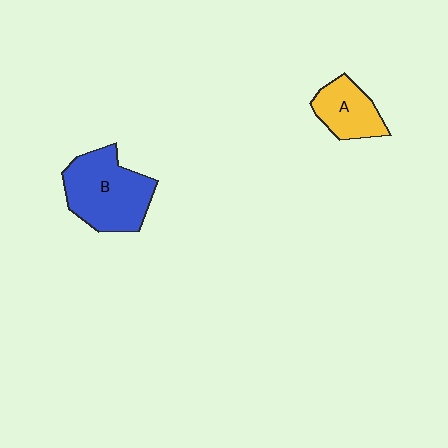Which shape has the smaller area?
Shape A (yellow).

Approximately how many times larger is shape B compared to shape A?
Approximately 1.8 times.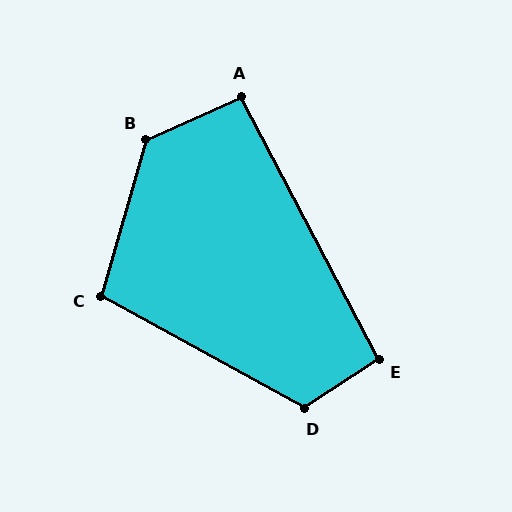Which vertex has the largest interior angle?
B, at approximately 130 degrees.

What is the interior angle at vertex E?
Approximately 96 degrees (obtuse).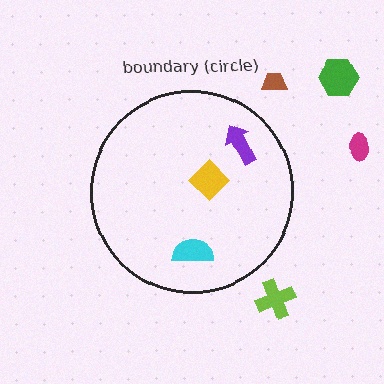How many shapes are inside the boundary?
3 inside, 4 outside.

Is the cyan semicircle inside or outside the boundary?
Inside.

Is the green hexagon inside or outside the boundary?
Outside.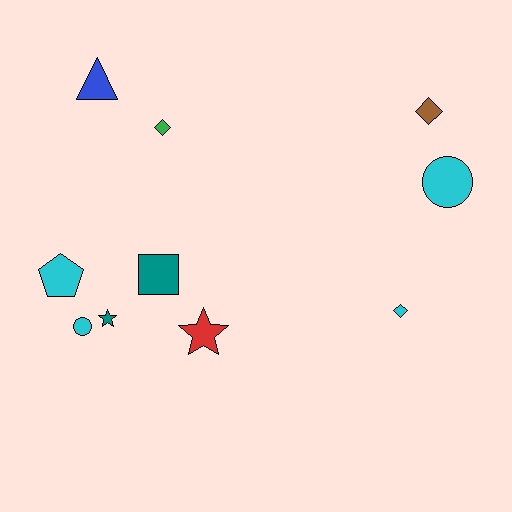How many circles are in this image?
There are 2 circles.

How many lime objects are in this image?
There are no lime objects.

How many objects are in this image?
There are 10 objects.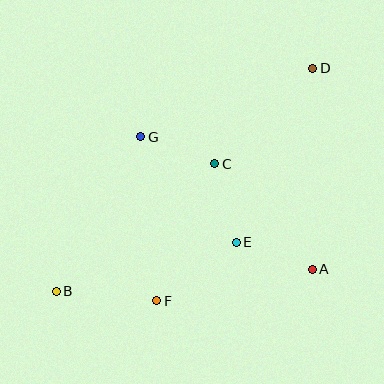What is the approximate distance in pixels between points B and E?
The distance between B and E is approximately 186 pixels.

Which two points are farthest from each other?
Points B and D are farthest from each other.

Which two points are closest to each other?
Points C and G are closest to each other.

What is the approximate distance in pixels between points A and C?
The distance between A and C is approximately 144 pixels.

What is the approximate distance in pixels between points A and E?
The distance between A and E is approximately 81 pixels.